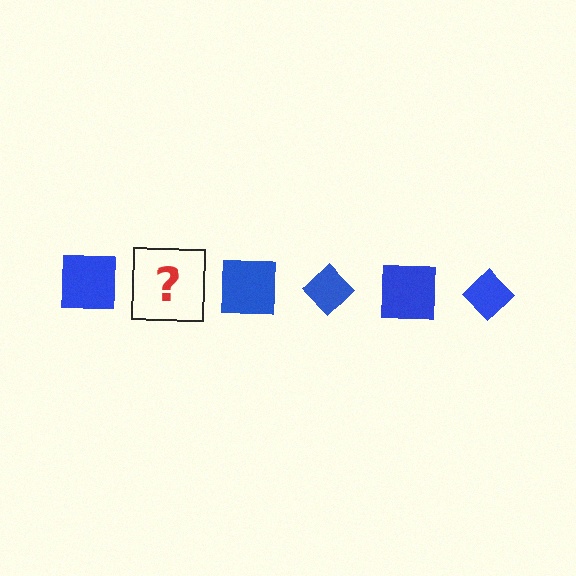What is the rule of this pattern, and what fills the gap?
The rule is that the pattern cycles through square, diamond shapes in blue. The gap should be filled with a blue diamond.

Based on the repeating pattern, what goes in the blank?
The blank should be a blue diamond.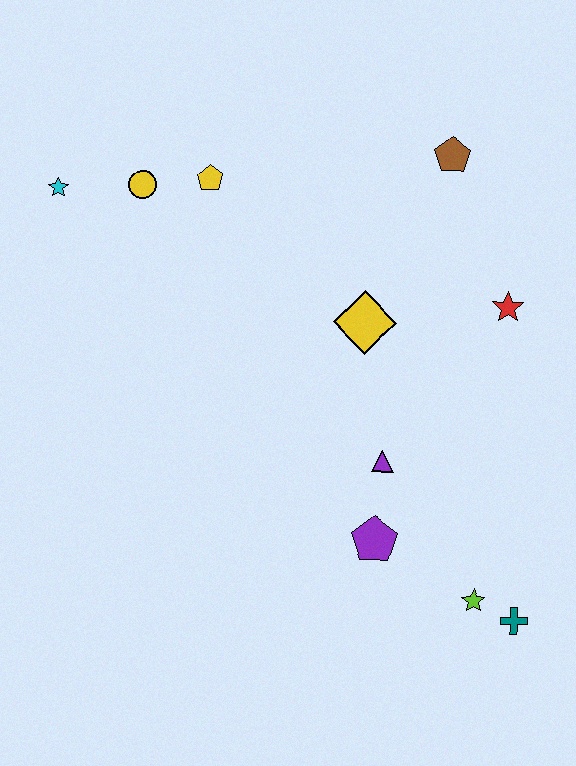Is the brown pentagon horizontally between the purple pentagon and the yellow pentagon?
No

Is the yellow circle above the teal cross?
Yes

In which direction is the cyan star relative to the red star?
The cyan star is to the left of the red star.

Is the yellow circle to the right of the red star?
No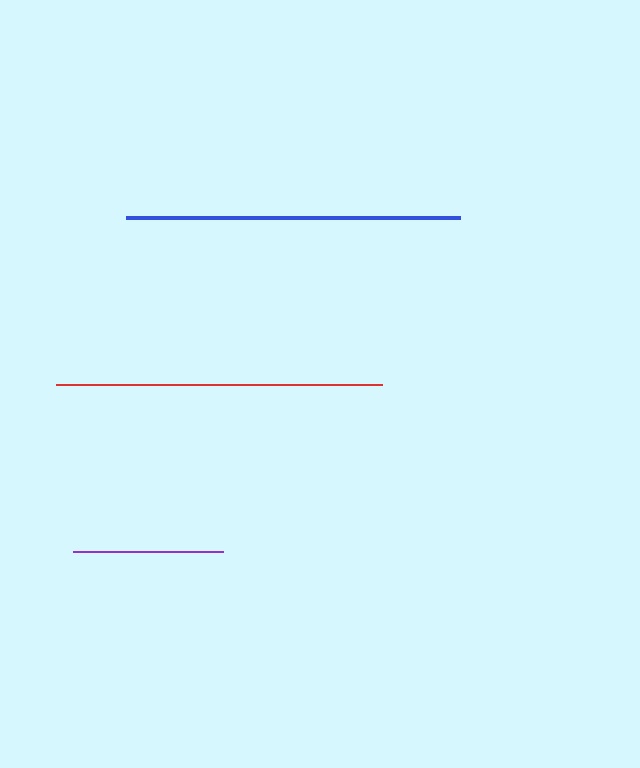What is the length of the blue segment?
The blue segment is approximately 334 pixels long.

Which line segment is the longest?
The blue line is the longest at approximately 334 pixels.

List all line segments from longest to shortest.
From longest to shortest: blue, red, purple.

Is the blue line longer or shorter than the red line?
The blue line is longer than the red line.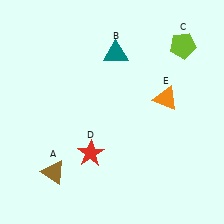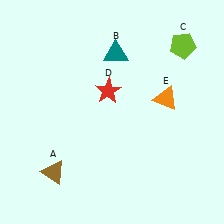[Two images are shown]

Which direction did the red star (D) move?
The red star (D) moved up.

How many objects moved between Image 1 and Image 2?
1 object moved between the two images.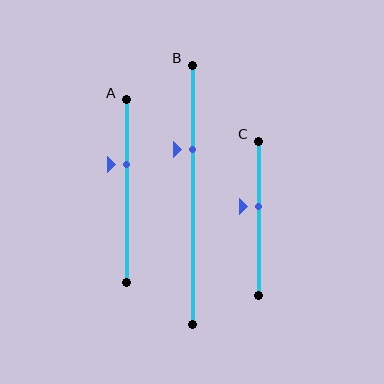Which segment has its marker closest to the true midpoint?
Segment C has its marker closest to the true midpoint.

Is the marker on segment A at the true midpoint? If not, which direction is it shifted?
No, the marker on segment A is shifted upward by about 14% of the segment length.